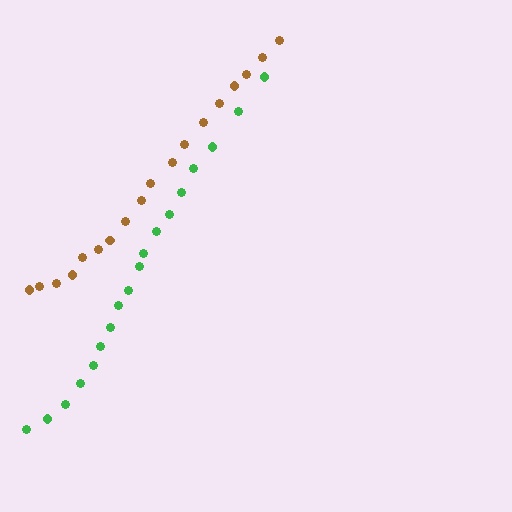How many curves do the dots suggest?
There are 2 distinct paths.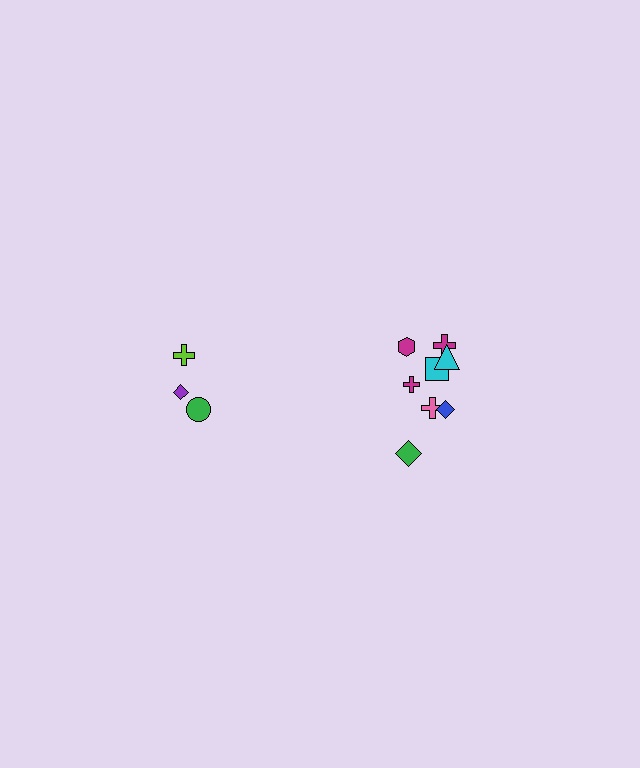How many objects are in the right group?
There are 8 objects.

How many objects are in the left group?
There are 3 objects.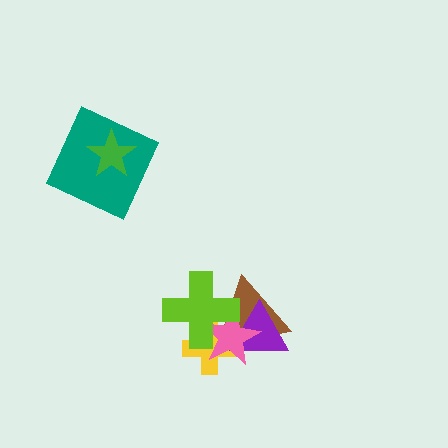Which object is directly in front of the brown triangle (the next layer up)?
The purple triangle is directly in front of the brown triangle.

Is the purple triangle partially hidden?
Yes, it is partially covered by another shape.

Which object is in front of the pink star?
The lime cross is in front of the pink star.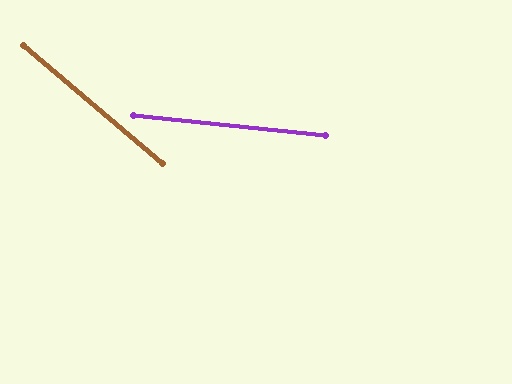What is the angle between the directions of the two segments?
Approximately 34 degrees.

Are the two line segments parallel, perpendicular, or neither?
Neither parallel nor perpendicular — they differ by about 34°.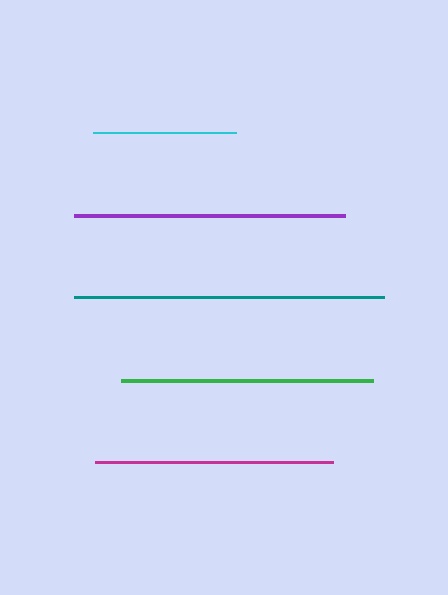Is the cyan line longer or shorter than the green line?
The green line is longer than the cyan line.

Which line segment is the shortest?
The cyan line is the shortest at approximately 143 pixels.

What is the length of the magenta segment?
The magenta segment is approximately 238 pixels long.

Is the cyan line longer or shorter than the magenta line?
The magenta line is longer than the cyan line.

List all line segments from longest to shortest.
From longest to shortest: teal, purple, green, magenta, cyan.